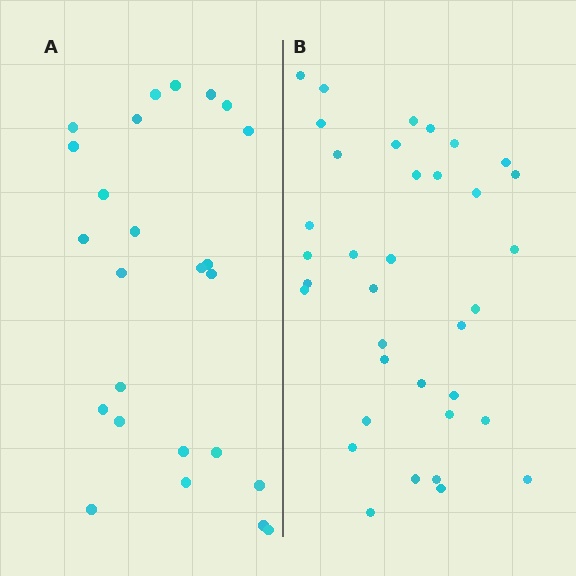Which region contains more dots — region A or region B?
Region B (the right region) has more dots.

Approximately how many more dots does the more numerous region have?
Region B has roughly 12 or so more dots than region A.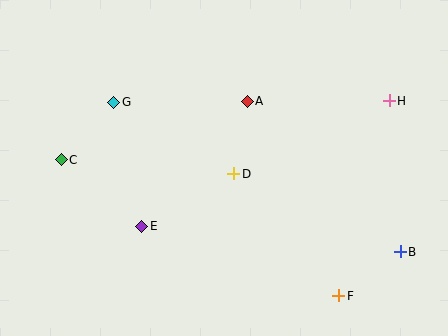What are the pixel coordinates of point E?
Point E is at (142, 226).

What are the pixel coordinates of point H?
Point H is at (389, 101).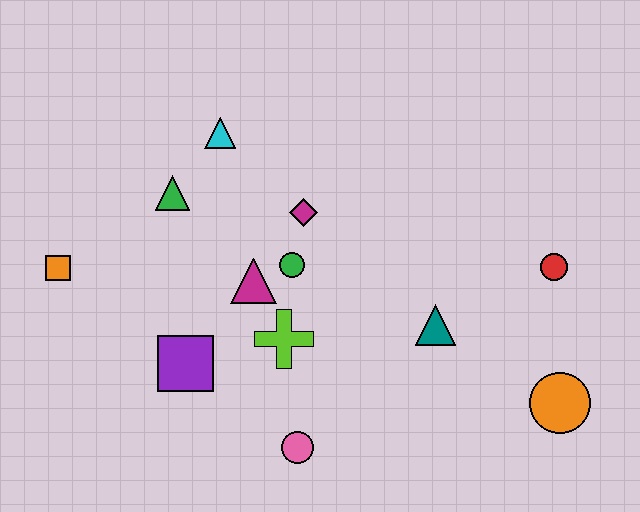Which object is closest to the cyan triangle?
The green triangle is closest to the cyan triangle.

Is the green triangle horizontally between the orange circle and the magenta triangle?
No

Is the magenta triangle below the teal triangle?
No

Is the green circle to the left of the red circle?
Yes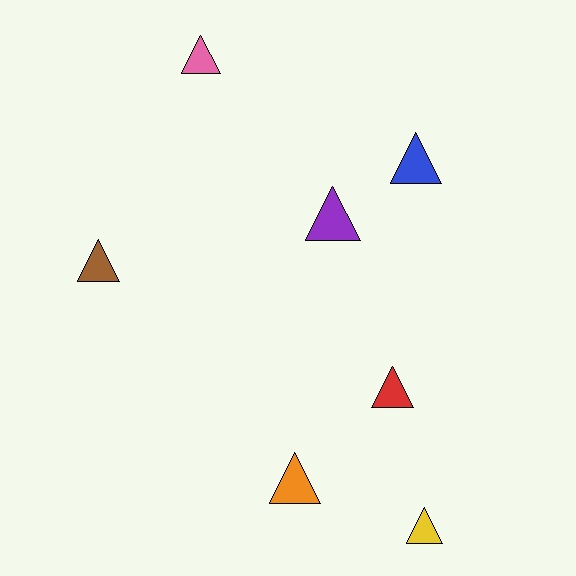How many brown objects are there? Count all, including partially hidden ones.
There is 1 brown object.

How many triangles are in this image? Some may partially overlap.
There are 7 triangles.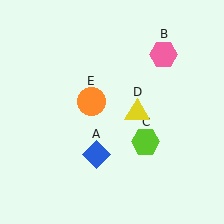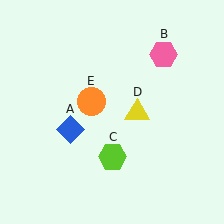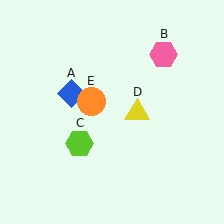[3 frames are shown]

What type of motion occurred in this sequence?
The blue diamond (object A), lime hexagon (object C) rotated clockwise around the center of the scene.